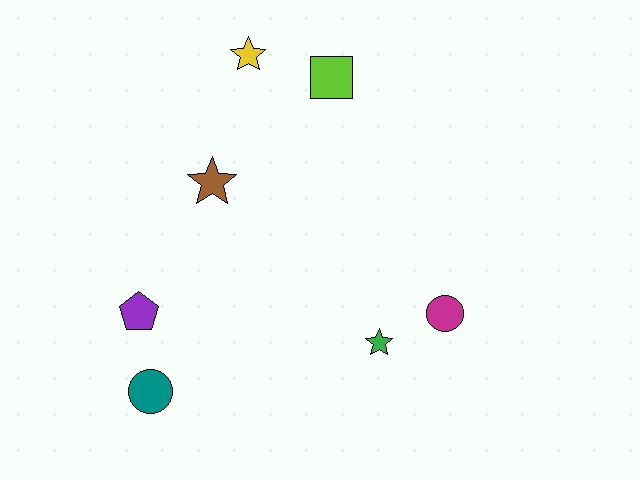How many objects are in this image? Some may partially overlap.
There are 7 objects.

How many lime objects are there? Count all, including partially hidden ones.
There is 1 lime object.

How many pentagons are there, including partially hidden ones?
There is 1 pentagon.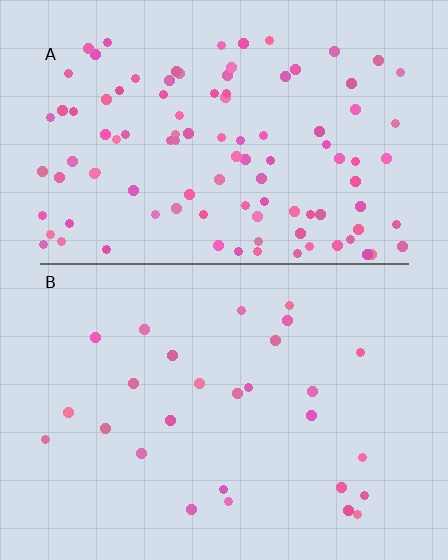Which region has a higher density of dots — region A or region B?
A (the top).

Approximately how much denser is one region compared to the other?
Approximately 3.8× — region A over region B.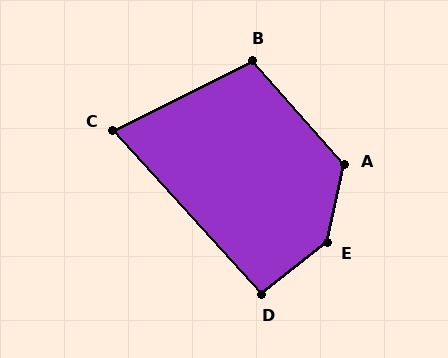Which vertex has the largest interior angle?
E, at approximately 140 degrees.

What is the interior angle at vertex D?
Approximately 94 degrees (approximately right).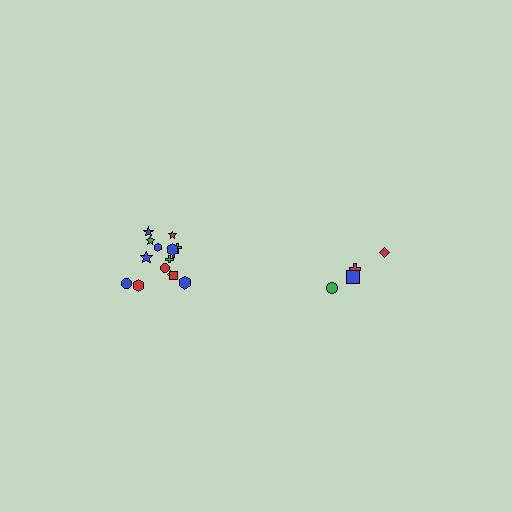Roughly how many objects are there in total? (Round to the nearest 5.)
Roughly 20 objects in total.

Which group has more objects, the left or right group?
The left group.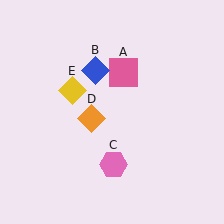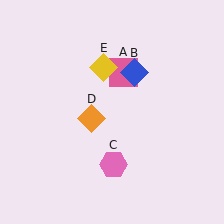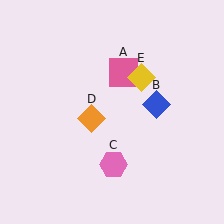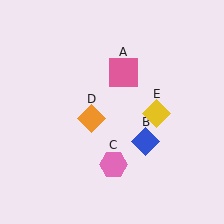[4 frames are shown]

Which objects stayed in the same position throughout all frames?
Pink square (object A) and pink hexagon (object C) and orange diamond (object D) remained stationary.